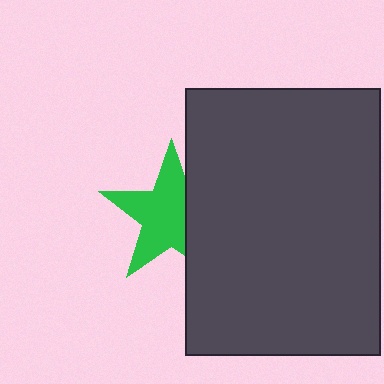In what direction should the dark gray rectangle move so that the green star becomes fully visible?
The dark gray rectangle should move right. That is the shortest direction to clear the overlap and leave the green star fully visible.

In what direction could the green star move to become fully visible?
The green star could move left. That would shift it out from behind the dark gray rectangle entirely.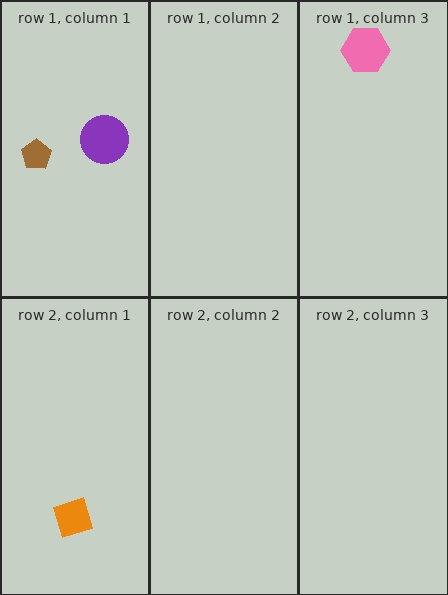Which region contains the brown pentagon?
The row 1, column 1 region.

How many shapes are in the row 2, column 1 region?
1.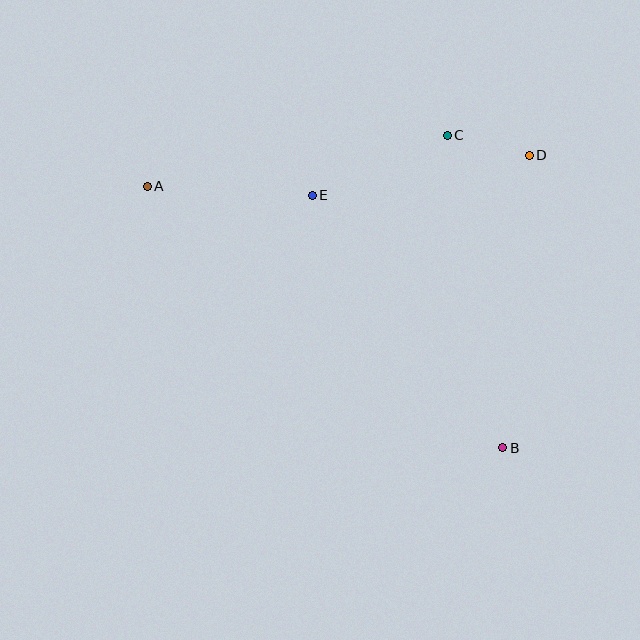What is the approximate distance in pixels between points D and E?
The distance between D and E is approximately 221 pixels.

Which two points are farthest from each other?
Points A and B are farthest from each other.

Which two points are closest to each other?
Points C and D are closest to each other.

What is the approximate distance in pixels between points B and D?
The distance between B and D is approximately 294 pixels.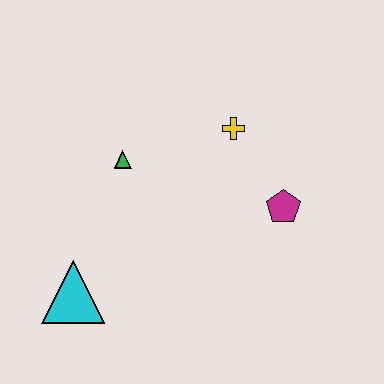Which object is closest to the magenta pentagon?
The yellow cross is closest to the magenta pentagon.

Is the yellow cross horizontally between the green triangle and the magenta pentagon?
Yes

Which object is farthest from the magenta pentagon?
The cyan triangle is farthest from the magenta pentagon.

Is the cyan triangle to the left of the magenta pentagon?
Yes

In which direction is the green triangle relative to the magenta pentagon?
The green triangle is to the left of the magenta pentagon.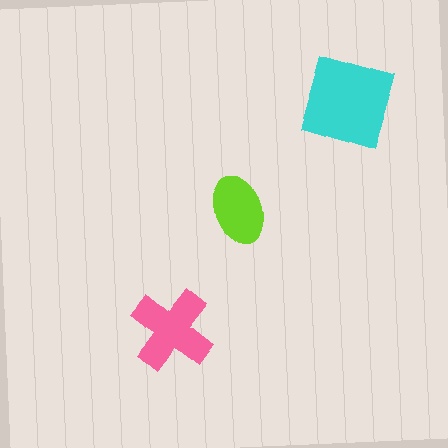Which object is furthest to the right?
The cyan diamond is rightmost.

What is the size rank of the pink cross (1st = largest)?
2nd.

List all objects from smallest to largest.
The lime ellipse, the pink cross, the cyan diamond.